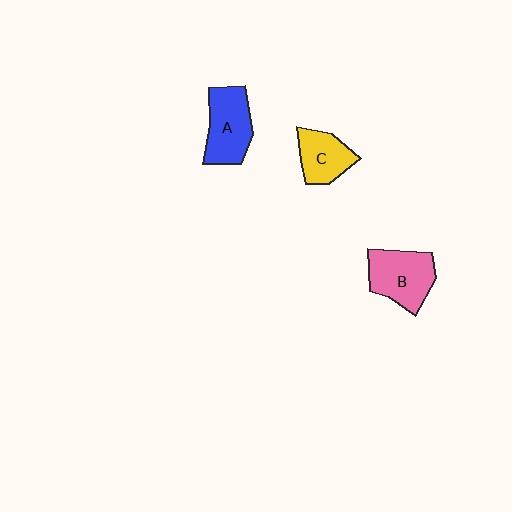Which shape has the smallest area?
Shape C (yellow).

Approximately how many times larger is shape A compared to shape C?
Approximately 1.3 times.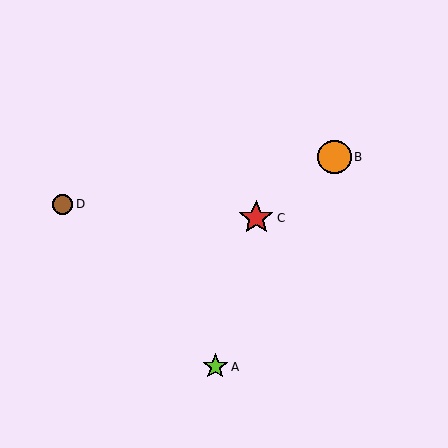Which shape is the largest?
The red star (labeled C) is the largest.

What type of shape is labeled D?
Shape D is a brown circle.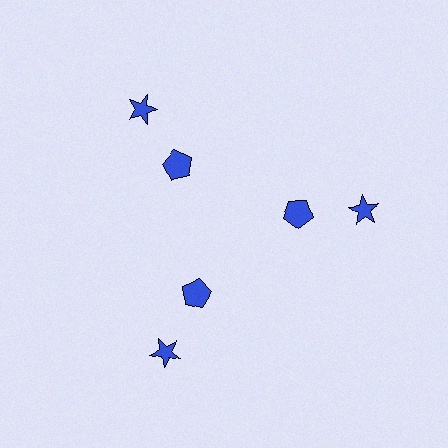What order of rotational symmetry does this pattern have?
This pattern has 3-fold rotational symmetry.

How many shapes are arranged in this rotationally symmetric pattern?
There are 6 shapes, arranged in 3 groups of 2.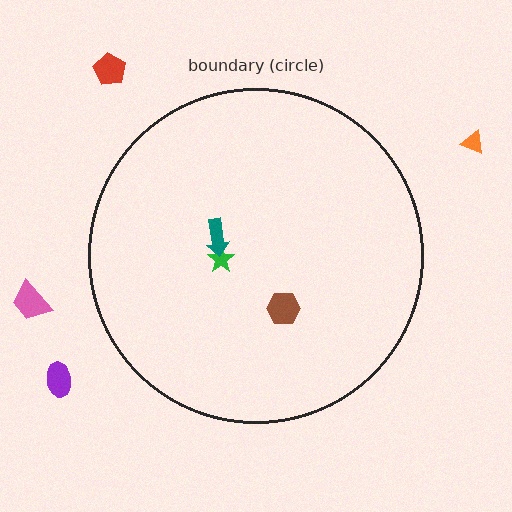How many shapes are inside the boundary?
3 inside, 4 outside.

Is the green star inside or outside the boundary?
Inside.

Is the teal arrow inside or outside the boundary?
Inside.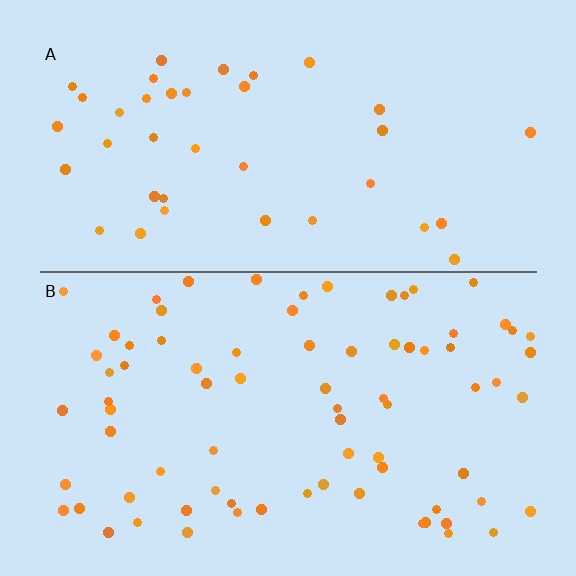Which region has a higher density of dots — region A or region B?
B (the bottom).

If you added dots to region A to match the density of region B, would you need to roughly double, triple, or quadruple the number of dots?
Approximately double.